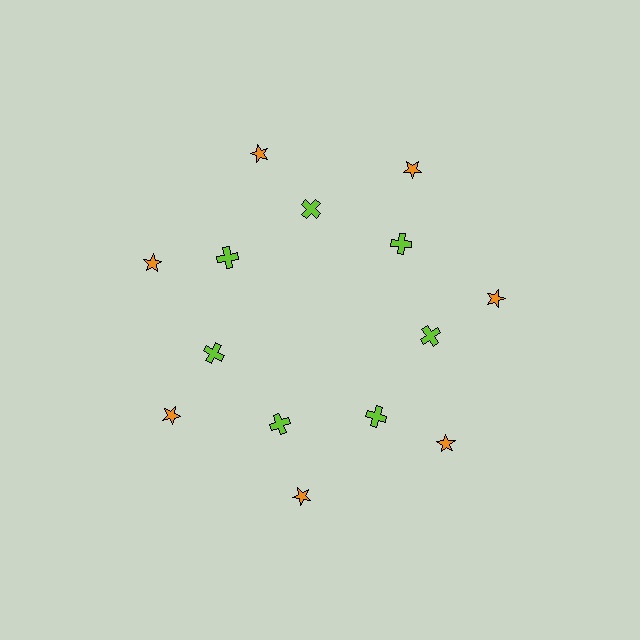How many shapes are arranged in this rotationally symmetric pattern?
There are 14 shapes, arranged in 7 groups of 2.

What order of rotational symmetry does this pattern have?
This pattern has 7-fold rotational symmetry.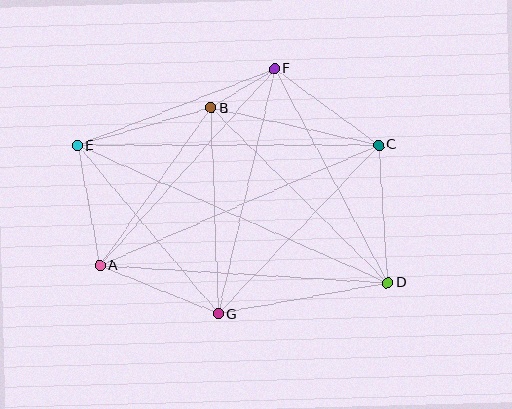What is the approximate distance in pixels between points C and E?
The distance between C and E is approximately 301 pixels.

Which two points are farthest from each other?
Points D and E are farthest from each other.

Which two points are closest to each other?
Points B and F are closest to each other.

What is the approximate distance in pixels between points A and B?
The distance between A and B is approximately 193 pixels.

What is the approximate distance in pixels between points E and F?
The distance between E and F is approximately 211 pixels.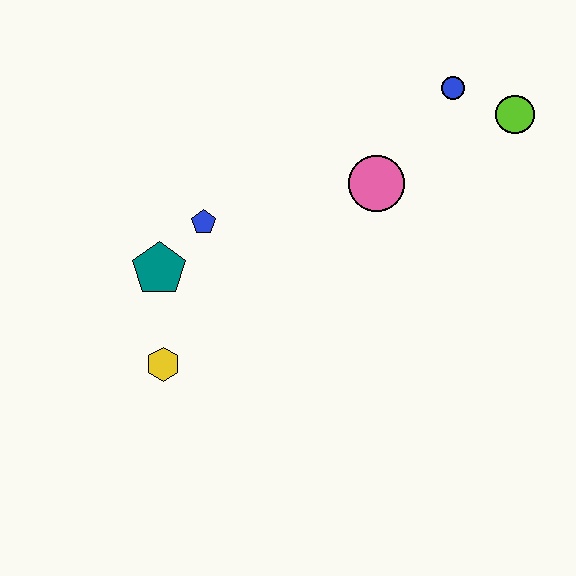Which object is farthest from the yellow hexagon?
The lime circle is farthest from the yellow hexagon.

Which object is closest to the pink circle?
The blue circle is closest to the pink circle.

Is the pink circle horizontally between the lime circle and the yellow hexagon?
Yes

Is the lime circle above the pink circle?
Yes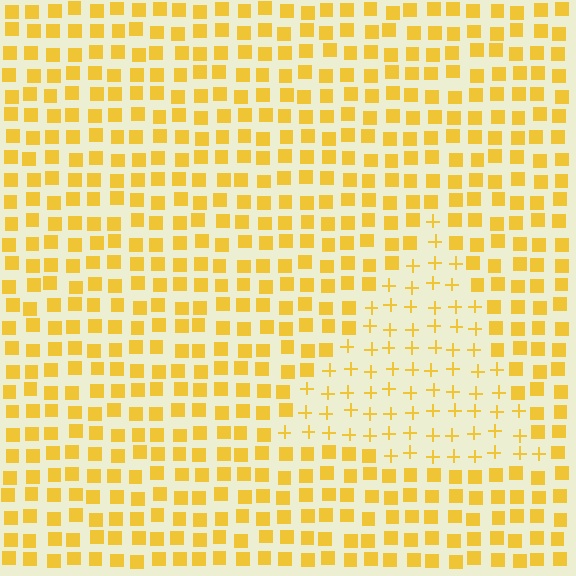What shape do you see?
I see a triangle.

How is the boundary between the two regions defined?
The boundary is defined by a change in element shape: plus signs inside vs. squares outside. All elements share the same color and spacing.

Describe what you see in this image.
The image is filled with small yellow elements arranged in a uniform grid. A triangle-shaped region contains plus signs, while the surrounding area contains squares. The boundary is defined purely by the change in element shape.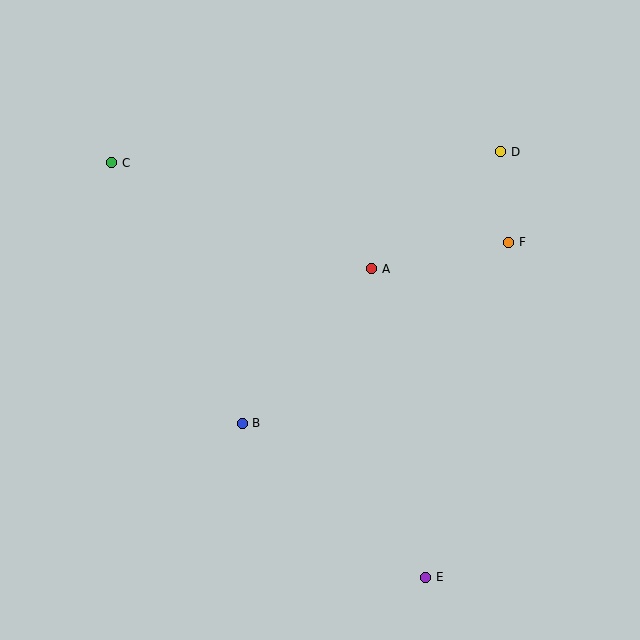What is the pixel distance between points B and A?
The distance between B and A is 202 pixels.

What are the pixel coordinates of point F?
Point F is at (509, 242).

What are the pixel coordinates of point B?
Point B is at (242, 424).